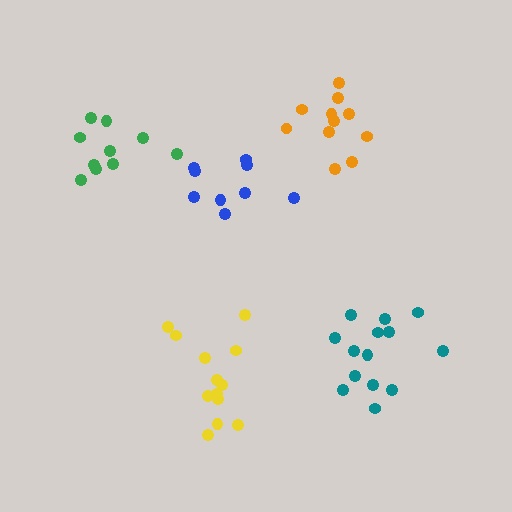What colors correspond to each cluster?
The clusters are colored: yellow, orange, blue, green, teal.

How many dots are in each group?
Group 1: 13 dots, Group 2: 11 dots, Group 3: 9 dots, Group 4: 10 dots, Group 5: 14 dots (57 total).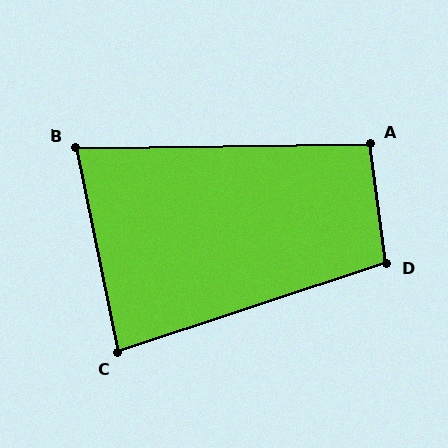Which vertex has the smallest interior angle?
B, at approximately 79 degrees.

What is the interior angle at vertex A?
Approximately 97 degrees (obtuse).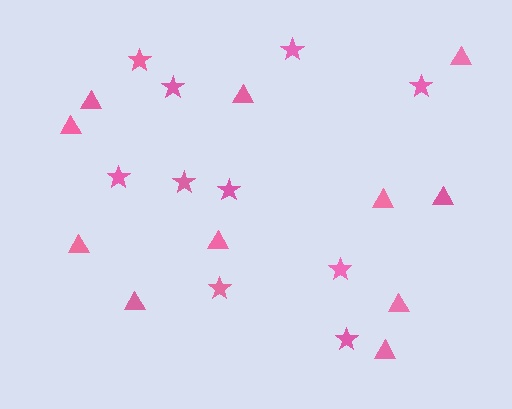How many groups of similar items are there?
There are 2 groups: one group of stars (10) and one group of triangles (11).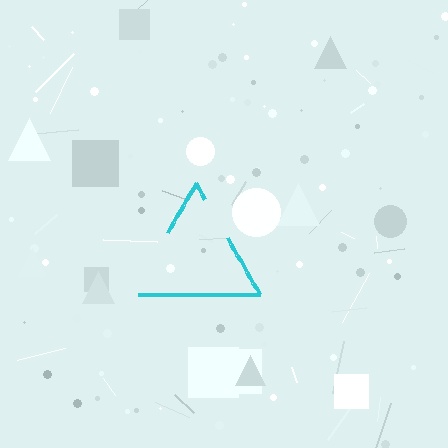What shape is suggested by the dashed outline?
The dashed outline suggests a triangle.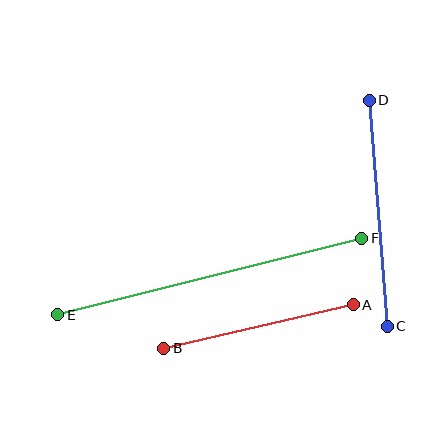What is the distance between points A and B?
The distance is approximately 194 pixels.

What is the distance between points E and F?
The distance is approximately 314 pixels.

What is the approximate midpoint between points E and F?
The midpoint is at approximately (210, 277) pixels.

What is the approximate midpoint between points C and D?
The midpoint is at approximately (378, 213) pixels.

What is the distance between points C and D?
The distance is approximately 227 pixels.